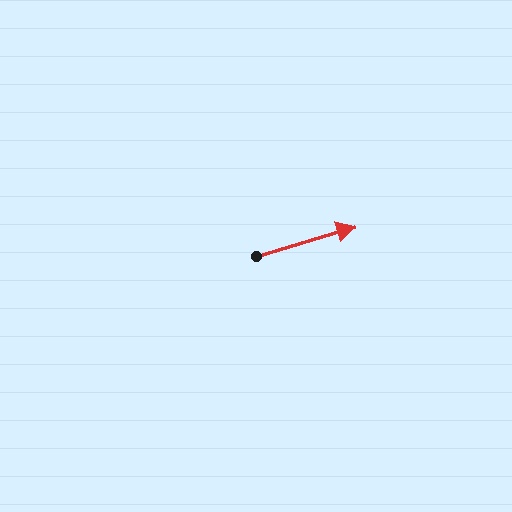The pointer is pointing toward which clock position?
Roughly 2 o'clock.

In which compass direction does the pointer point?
East.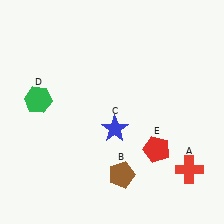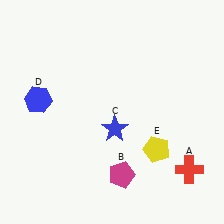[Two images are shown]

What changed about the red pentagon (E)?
In Image 1, E is red. In Image 2, it changed to yellow.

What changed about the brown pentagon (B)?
In Image 1, B is brown. In Image 2, it changed to magenta.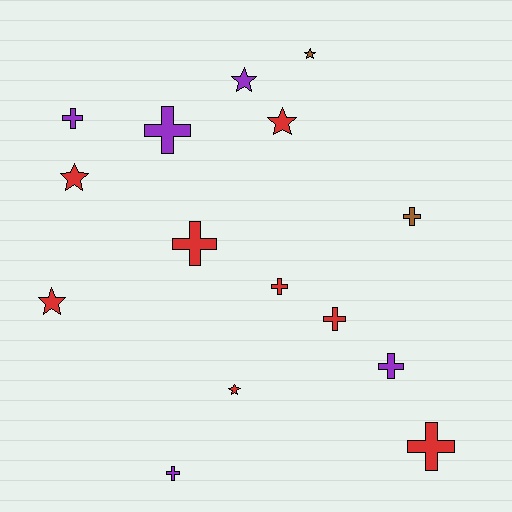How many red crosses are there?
There are 4 red crosses.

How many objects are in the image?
There are 15 objects.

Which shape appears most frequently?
Cross, with 9 objects.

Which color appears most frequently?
Red, with 8 objects.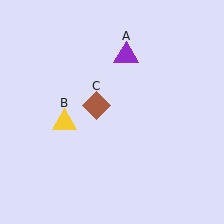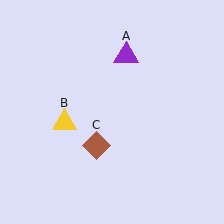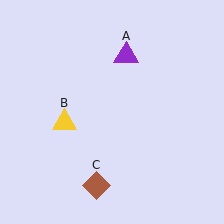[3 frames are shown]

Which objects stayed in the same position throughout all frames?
Purple triangle (object A) and yellow triangle (object B) remained stationary.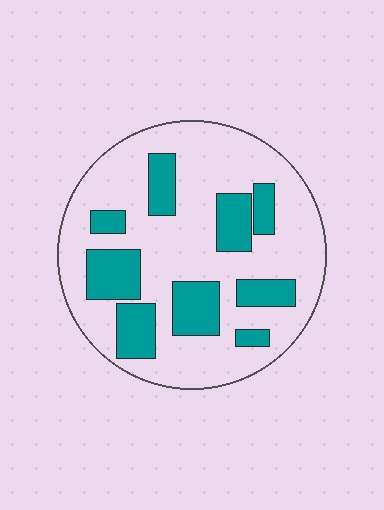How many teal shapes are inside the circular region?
9.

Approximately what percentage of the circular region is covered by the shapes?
Approximately 30%.